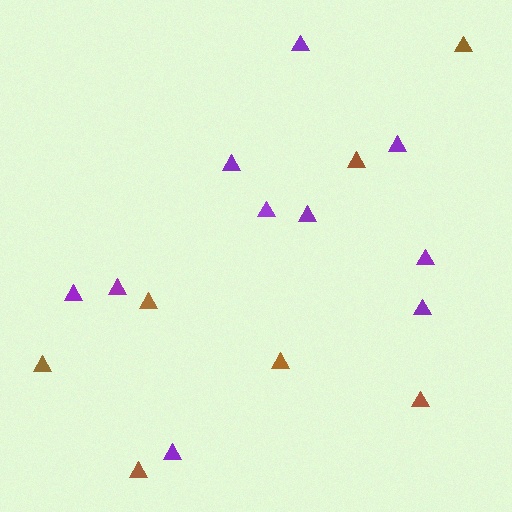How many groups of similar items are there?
There are 2 groups: one group of brown triangles (7) and one group of purple triangles (10).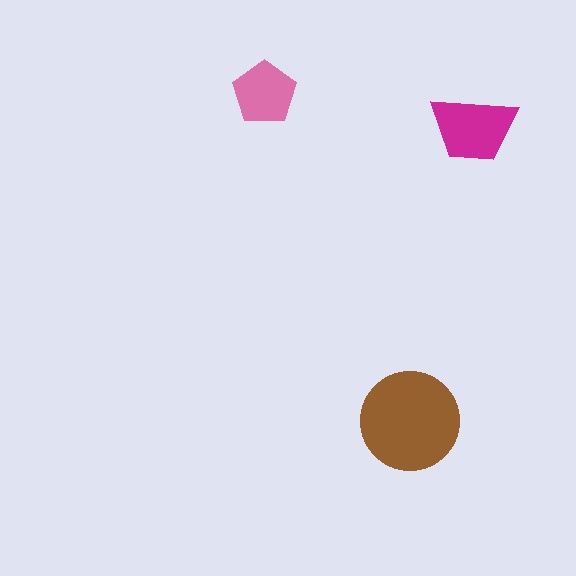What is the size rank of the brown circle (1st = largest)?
1st.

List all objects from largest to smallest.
The brown circle, the magenta trapezoid, the pink pentagon.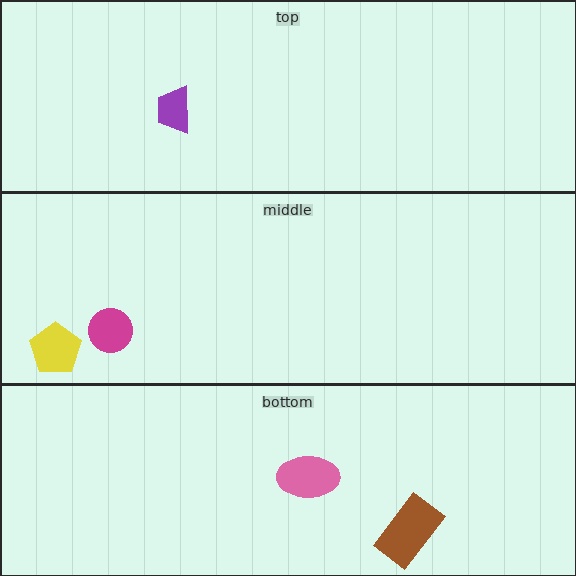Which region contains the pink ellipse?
The bottom region.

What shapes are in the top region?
The purple trapezoid.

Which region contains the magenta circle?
The middle region.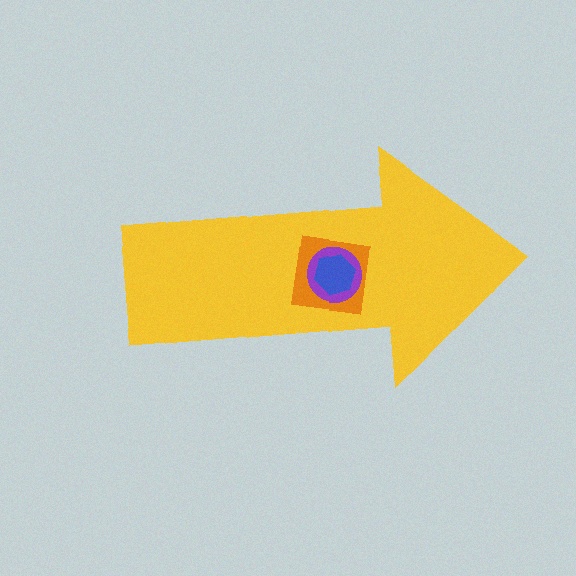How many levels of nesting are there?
4.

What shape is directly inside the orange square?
The purple circle.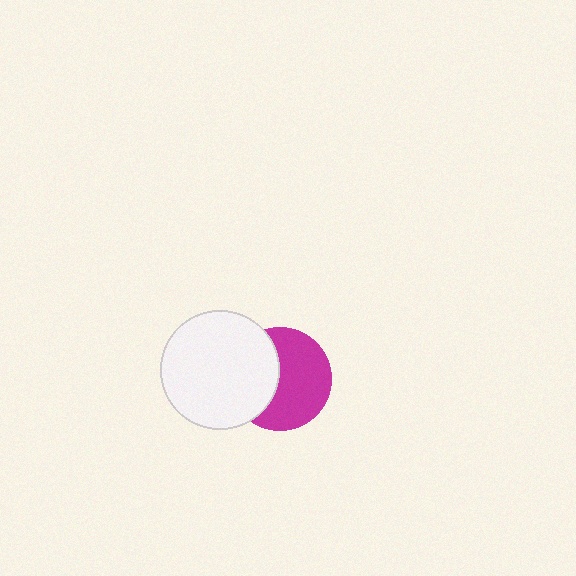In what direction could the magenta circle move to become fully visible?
The magenta circle could move right. That would shift it out from behind the white circle entirely.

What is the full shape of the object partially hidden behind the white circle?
The partially hidden object is a magenta circle.